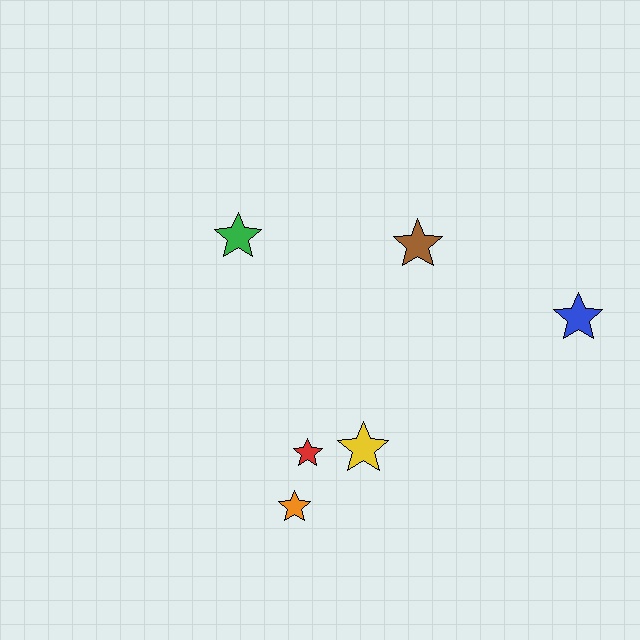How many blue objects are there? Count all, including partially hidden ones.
There is 1 blue object.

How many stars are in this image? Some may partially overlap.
There are 6 stars.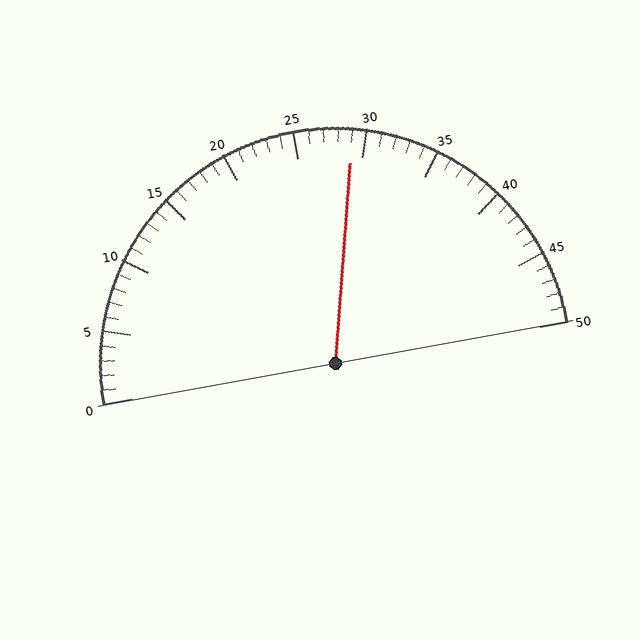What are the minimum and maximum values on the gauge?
The gauge ranges from 0 to 50.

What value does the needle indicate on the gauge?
The needle indicates approximately 29.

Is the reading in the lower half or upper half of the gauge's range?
The reading is in the upper half of the range (0 to 50).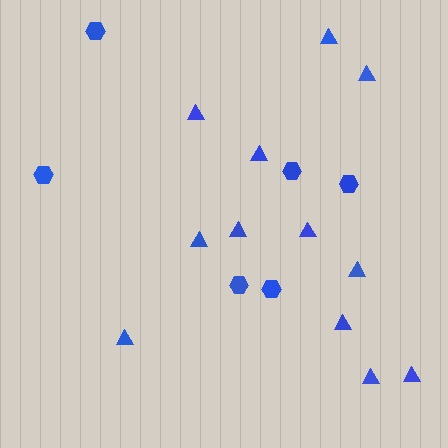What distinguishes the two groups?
There are 2 groups: one group of hexagons (6) and one group of triangles (12).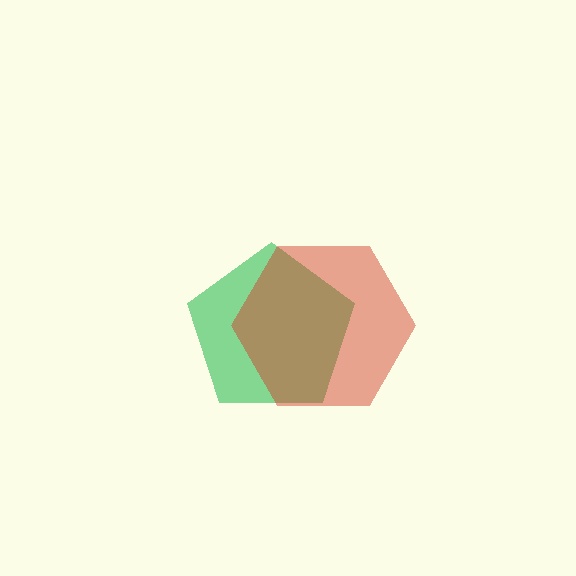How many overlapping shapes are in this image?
There are 2 overlapping shapes in the image.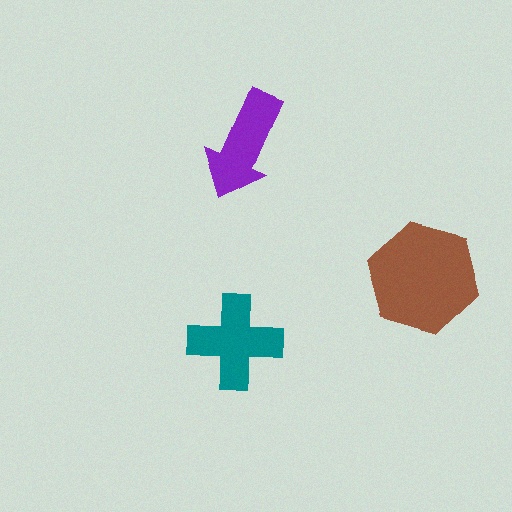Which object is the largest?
The brown hexagon.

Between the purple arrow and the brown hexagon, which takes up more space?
The brown hexagon.